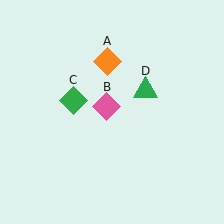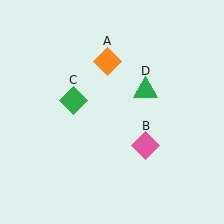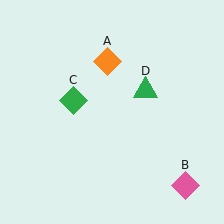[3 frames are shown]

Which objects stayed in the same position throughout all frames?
Orange diamond (object A) and green diamond (object C) and green triangle (object D) remained stationary.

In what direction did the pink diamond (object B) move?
The pink diamond (object B) moved down and to the right.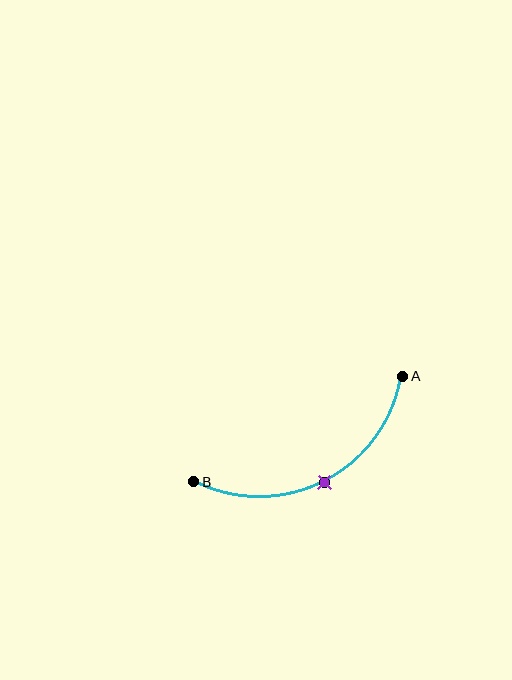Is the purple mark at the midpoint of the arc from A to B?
Yes. The purple mark lies on the arc at equal arc-length from both A and B — it is the arc midpoint.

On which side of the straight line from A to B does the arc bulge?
The arc bulges below the straight line connecting A and B.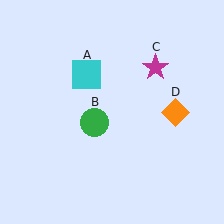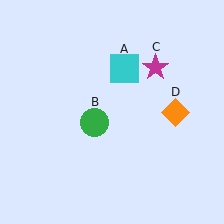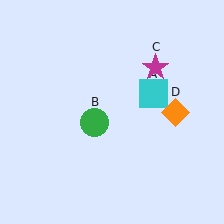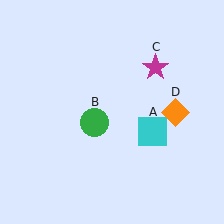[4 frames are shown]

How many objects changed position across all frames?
1 object changed position: cyan square (object A).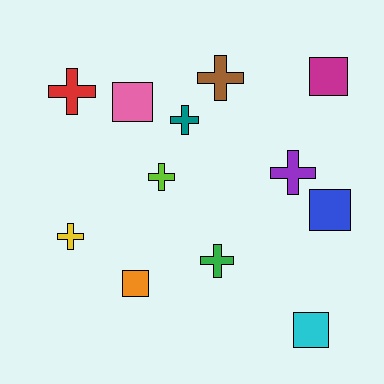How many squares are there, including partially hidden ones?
There are 5 squares.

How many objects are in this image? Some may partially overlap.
There are 12 objects.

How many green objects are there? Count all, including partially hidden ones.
There is 1 green object.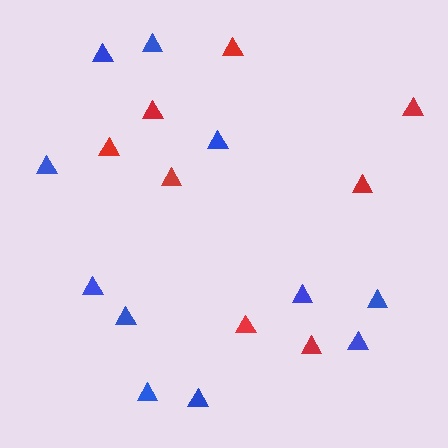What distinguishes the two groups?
There are 2 groups: one group of red triangles (8) and one group of blue triangles (11).